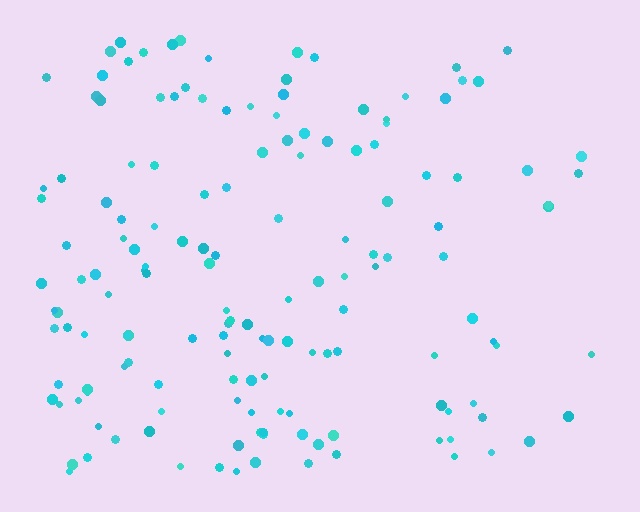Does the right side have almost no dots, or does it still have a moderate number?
Still a moderate number, just noticeably fewer than the left.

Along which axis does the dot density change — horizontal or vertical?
Horizontal.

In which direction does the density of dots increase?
From right to left, with the left side densest.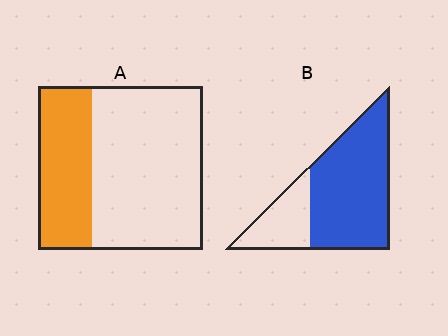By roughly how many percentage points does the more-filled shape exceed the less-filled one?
By roughly 40 percentage points (B over A).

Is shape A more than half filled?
No.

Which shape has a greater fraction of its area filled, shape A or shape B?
Shape B.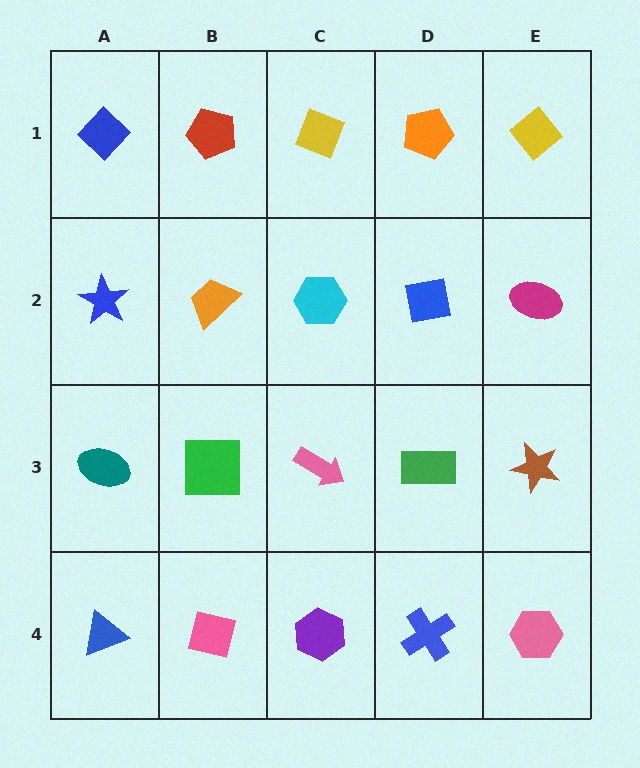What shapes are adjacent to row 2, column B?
A red pentagon (row 1, column B), a green square (row 3, column B), a blue star (row 2, column A), a cyan hexagon (row 2, column C).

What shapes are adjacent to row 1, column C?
A cyan hexagon (row 2, column C), a red pentagon (row 1, column B), an orange pentagon (row 1, column D).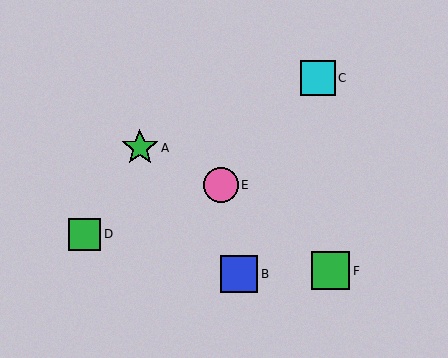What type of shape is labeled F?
Shape F is a green square.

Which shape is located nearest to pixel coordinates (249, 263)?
The blue square (labeled B) at (239, 274) is nearest to that location.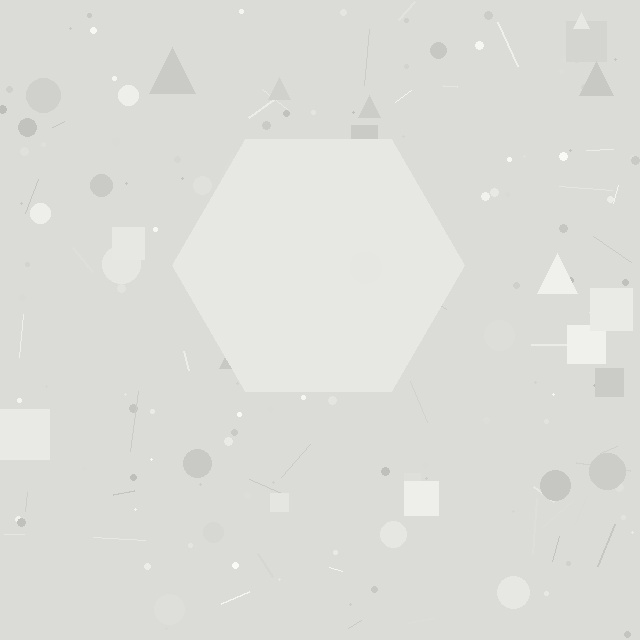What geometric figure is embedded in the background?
A hexagon is embedded in the background.